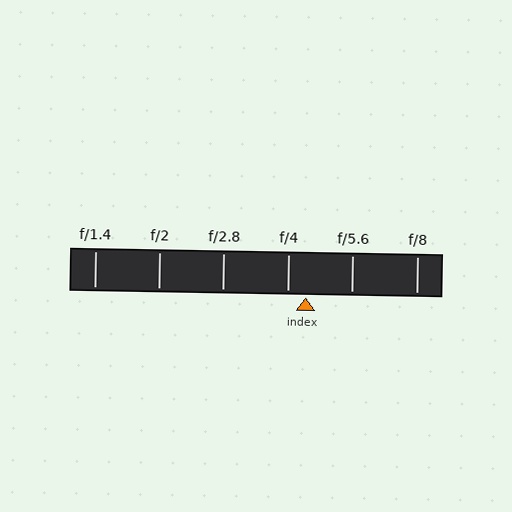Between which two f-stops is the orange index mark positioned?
The index mark is between f/4 and f/5.6.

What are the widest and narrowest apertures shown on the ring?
The widest aperture shown is f/1.4 and the narrowest is f/8.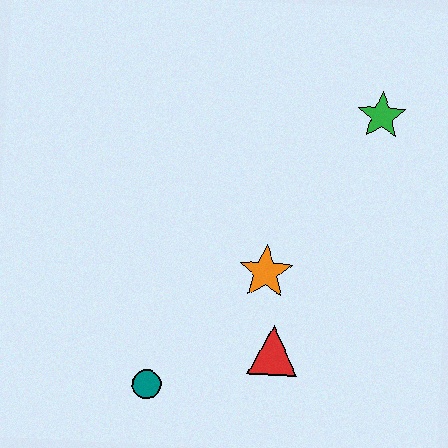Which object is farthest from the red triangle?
The green star is farthest from the red triangle.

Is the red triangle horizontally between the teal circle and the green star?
Yes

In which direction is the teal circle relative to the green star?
The teal circle is below the green star.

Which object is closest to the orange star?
The red triangle is closest to the orange star.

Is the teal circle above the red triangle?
No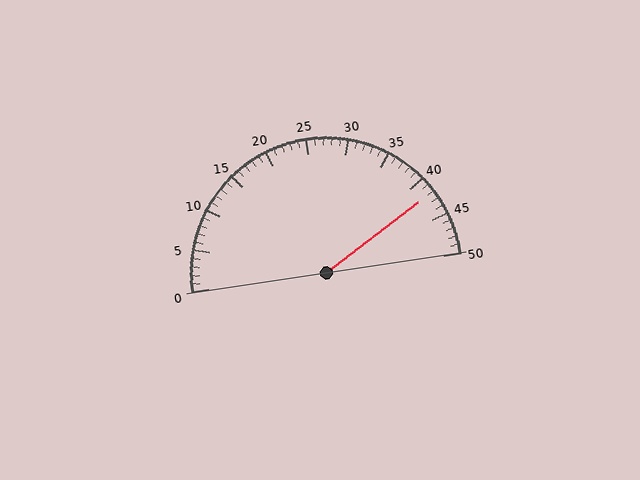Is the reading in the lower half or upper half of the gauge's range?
The reading is in the upper half of the range (0 to 50).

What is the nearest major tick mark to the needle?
The nearest major tick mark is 40.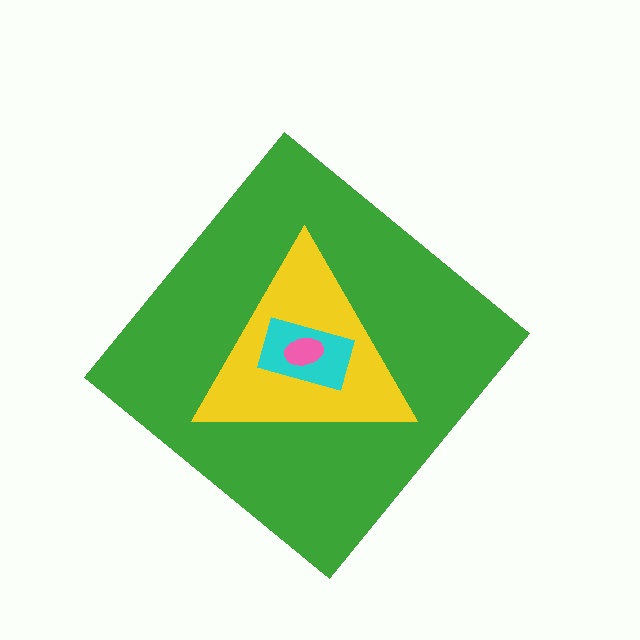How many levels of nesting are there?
4.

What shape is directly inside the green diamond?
The yellow triangle.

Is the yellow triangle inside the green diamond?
Yes.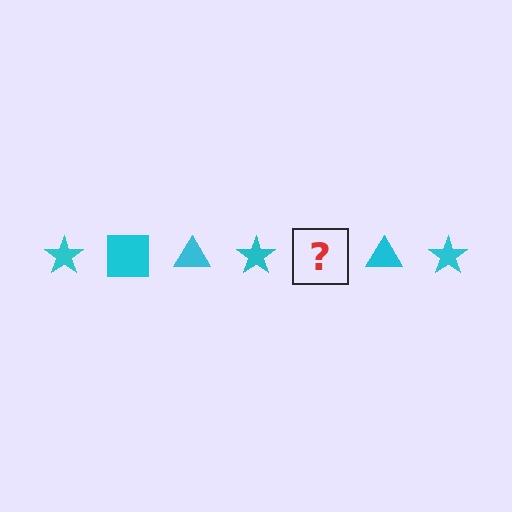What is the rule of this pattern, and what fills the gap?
The rule is that the pattern cycles through star, square, triangle shapes in cyan. The gap should be filled with a cyan square.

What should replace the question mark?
The question mark should be replaced with a cyan square.